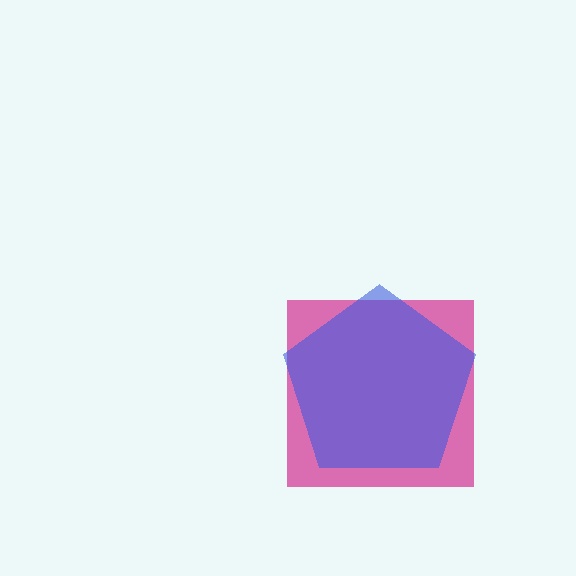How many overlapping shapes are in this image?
There are 2 overlapping shapes in the image.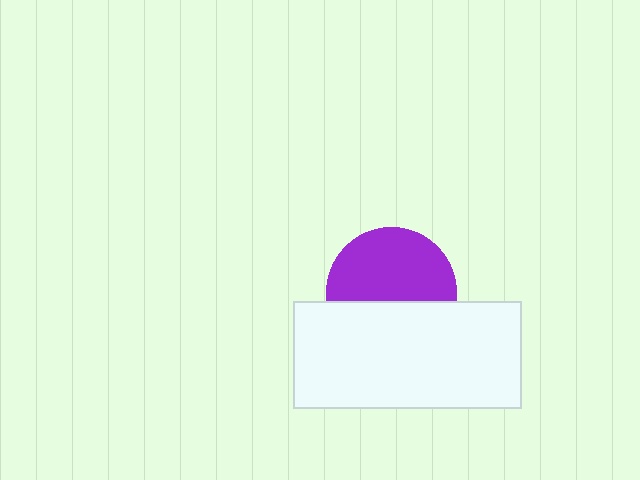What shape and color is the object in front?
The object in front is a white rectangle.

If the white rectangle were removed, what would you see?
You would see the complete purple circle.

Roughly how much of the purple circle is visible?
About half of it is visible (roughly 58%).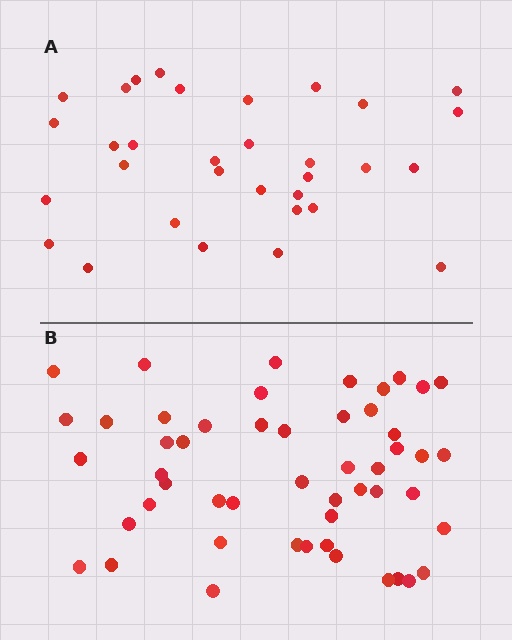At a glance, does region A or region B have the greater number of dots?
Region B (the bottom region) has more dots.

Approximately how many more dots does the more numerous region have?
Region B has approximately 20 more dots than region A.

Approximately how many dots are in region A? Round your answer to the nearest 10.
About 30 dots. (The exact count is 32, which rounds to 30.)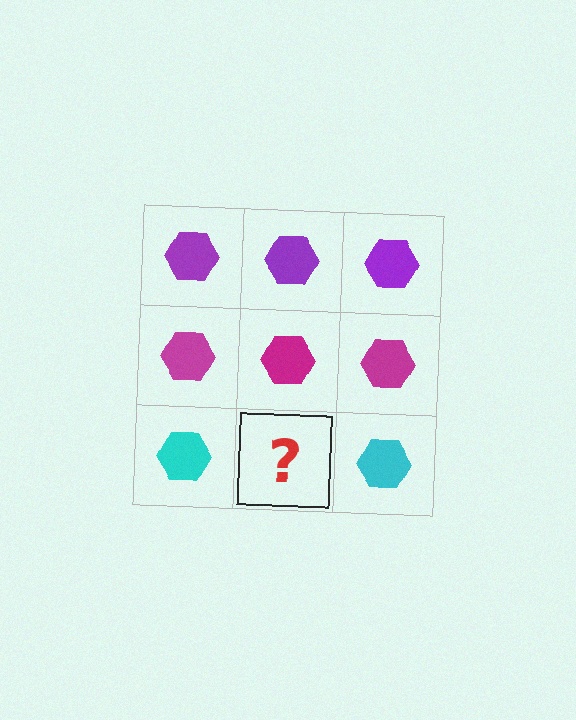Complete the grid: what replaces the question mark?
The question mark should be replaced with a cyan hexagon.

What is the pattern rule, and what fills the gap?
The rule is that each row has a consistent color. The gap should be filled with a cyan hexagon.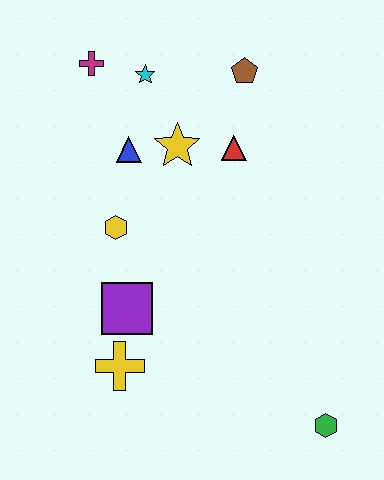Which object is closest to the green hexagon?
The yellow cross is closest to the green hexagon.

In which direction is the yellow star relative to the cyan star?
The yellow star is below the cyan star.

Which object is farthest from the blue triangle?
The green hexagon is farthest from the blue triangle.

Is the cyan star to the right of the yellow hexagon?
Yes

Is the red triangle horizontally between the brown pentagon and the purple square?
Yes